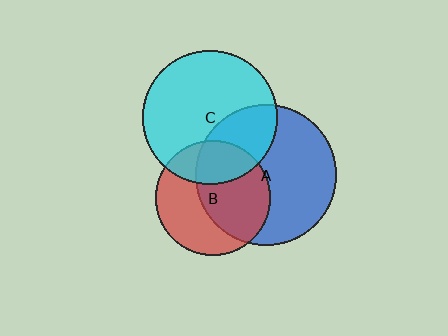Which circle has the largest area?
Circle A (blue).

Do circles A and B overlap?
Yes.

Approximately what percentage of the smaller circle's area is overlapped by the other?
Approximately 55%.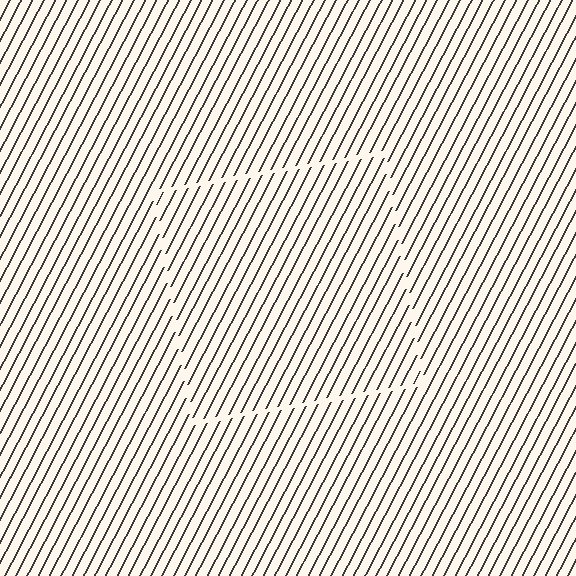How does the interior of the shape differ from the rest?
The interior of the shape contains the same grating, shifted by half a period — the contour is defined by the phase discontinuity where line-ends from the inner and outer gratings abut.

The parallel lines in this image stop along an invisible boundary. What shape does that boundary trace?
An illusory square. The interior of the shape contains the same grating, shifted by half a period — the contour is defined by the phase discontinuity where line-ends from the inner and outer gratings abut.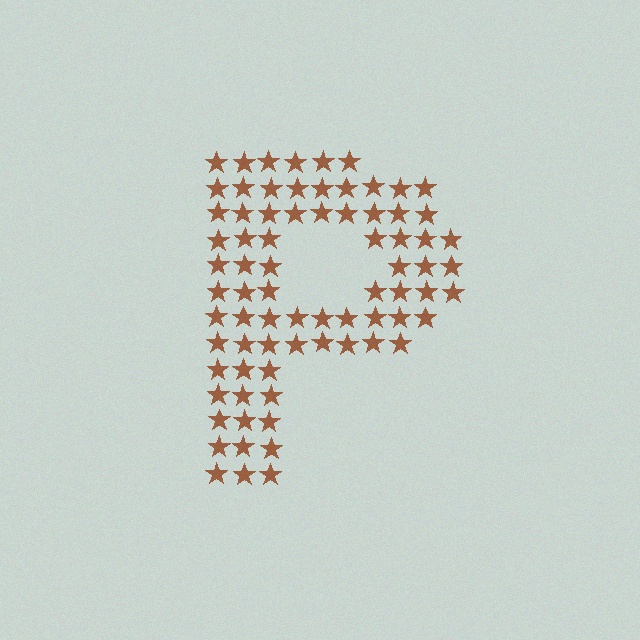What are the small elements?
The small elements are stars.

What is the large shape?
The large shape is the letter P.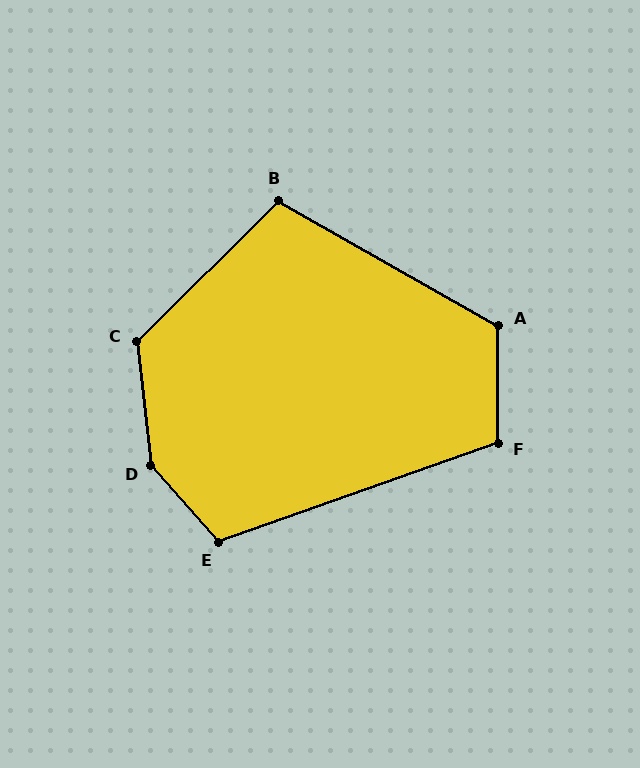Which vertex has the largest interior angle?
D, at approximately 145 degrees.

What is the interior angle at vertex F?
Approximately 110 degrees (obtuse).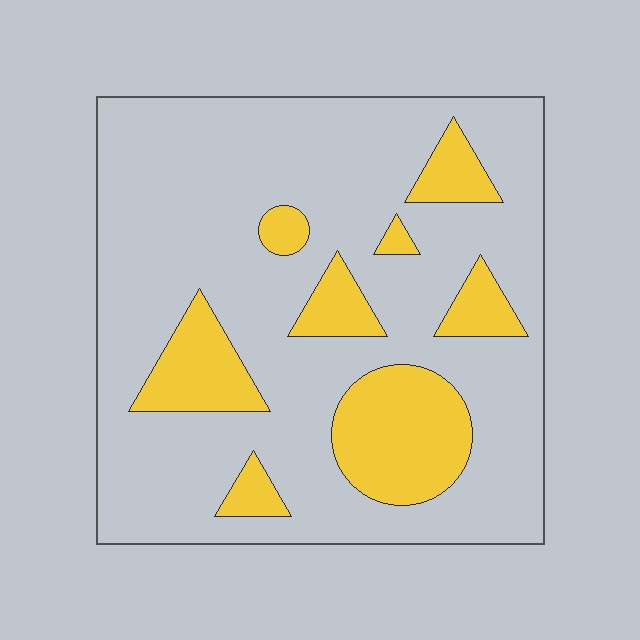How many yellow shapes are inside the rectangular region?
8.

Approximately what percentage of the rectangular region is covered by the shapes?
Approximately 20%.